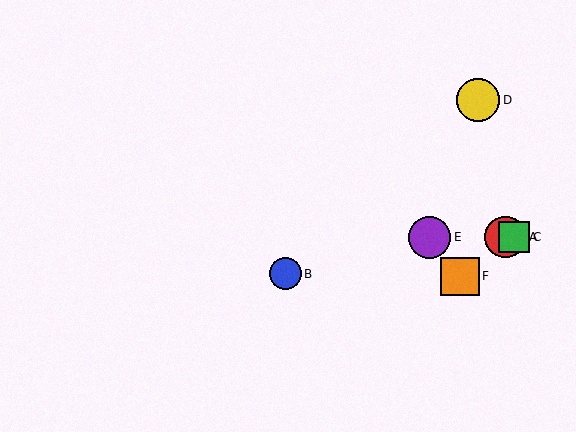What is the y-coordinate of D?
Object D is at y≈100.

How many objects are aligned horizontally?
3 objects (A, C, E) are aligned horizontally.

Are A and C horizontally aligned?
Yes, both are at y≈237.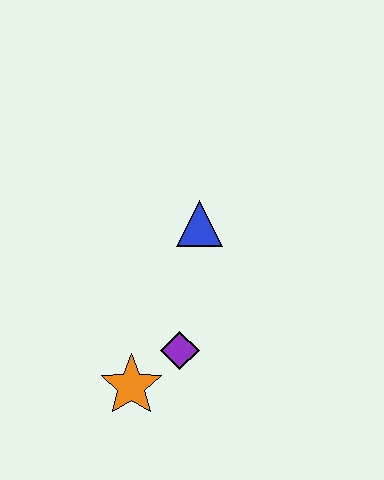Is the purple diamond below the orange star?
No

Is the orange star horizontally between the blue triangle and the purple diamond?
No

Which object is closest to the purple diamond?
The orange star is closest to the purple diamond.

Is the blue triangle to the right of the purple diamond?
Yes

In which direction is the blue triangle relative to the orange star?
The blue triangle is above the orange star.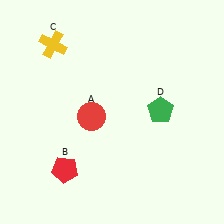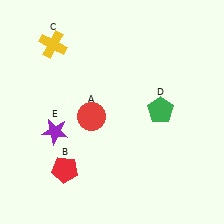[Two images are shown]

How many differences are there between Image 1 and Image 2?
There is 1 difference between the two images.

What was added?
A purple star (E) was added in Image 2.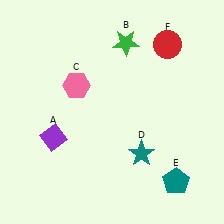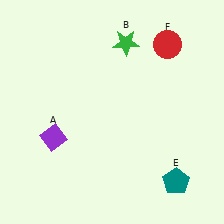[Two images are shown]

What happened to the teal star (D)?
The teal star (D) was removed in Image 2. It was in the bottom-right area of Image 1.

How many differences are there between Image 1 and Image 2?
There are 2 differences between the two images.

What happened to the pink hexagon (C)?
The pink hexagon (C) was removed in Image 2. It was in the top-left area of Image 1.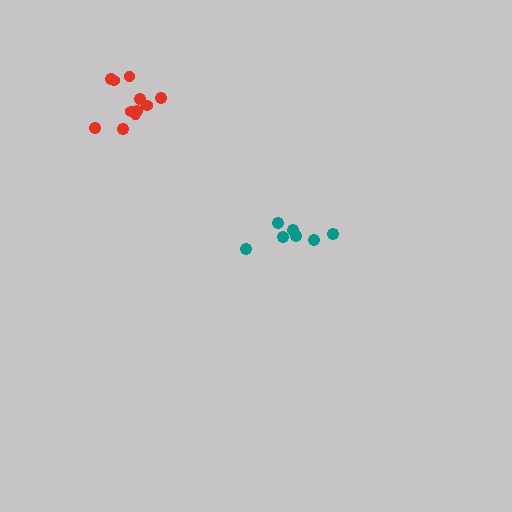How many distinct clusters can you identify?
There are 2 distinct clusters.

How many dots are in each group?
Group 1: 7 dots, Group 2: 11 dots (18 total).